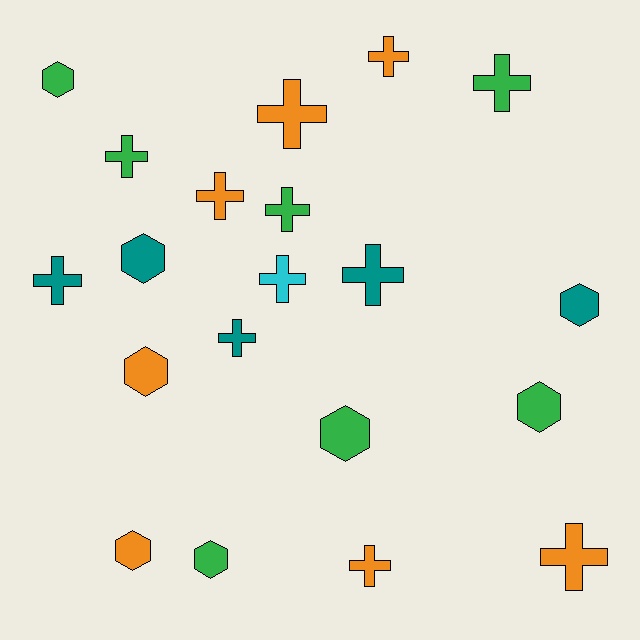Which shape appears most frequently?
Cross, with 12 objects.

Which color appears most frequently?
Green, with 7 objects.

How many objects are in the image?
There are 20 objects.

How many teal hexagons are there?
There are 2 teal hexagons.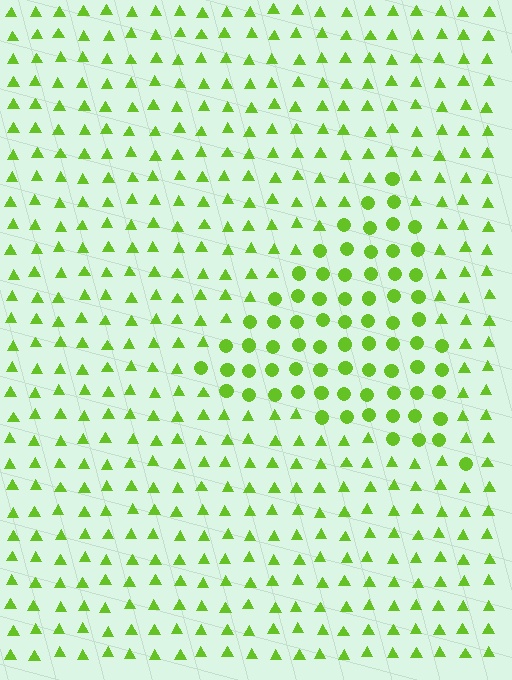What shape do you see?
I see a triangle.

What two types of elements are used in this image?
The image uses circles inside the triangle region and triangles outside it.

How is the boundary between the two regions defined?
The boundary is defined by a change in element shape: circles inside vs. triangles outside. All elements share the same color and spacing.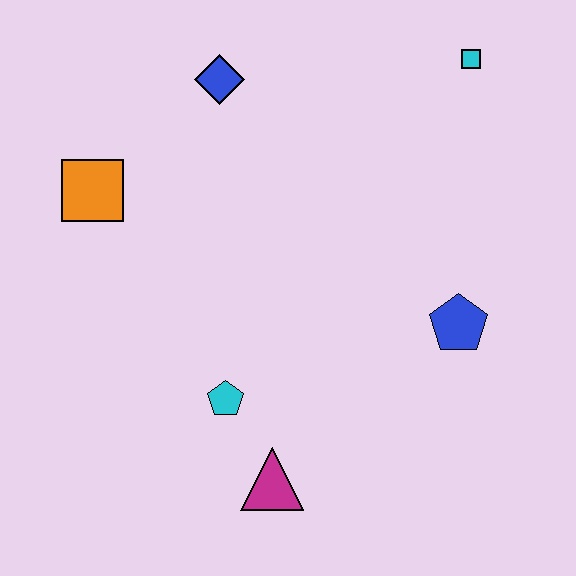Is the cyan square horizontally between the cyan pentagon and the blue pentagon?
No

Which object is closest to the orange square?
The blue diamond is closest to the orange square.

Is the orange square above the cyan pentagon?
Yes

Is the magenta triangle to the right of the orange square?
Yes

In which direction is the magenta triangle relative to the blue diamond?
The magenta triangle is below the blue diamond.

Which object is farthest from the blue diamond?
The magenta triangle is farthest from the blue diamond.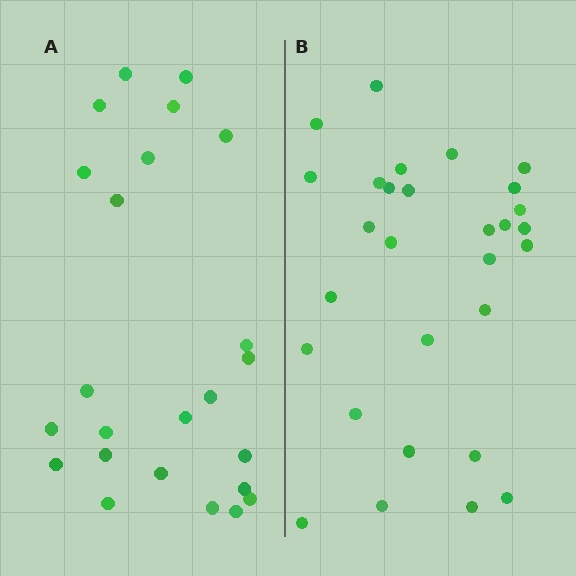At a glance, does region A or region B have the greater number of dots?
Region B (the right region) has more dots.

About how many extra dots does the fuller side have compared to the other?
Region B has about 5 more dots than region A.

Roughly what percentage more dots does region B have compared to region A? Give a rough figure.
About 20% more.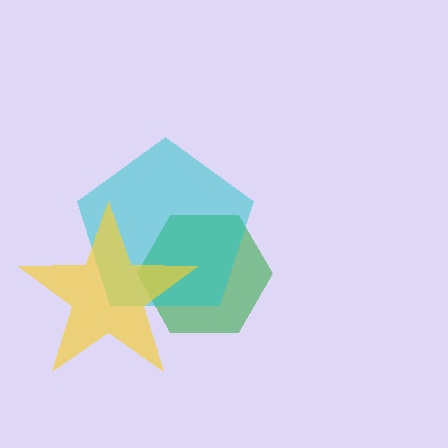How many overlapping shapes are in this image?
There are 3 overlapping shapes in the image.